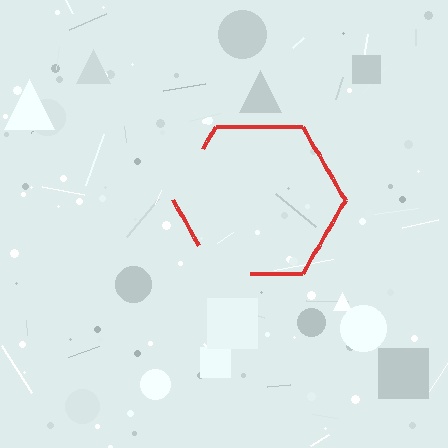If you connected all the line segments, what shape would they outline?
They would outline a hexagon.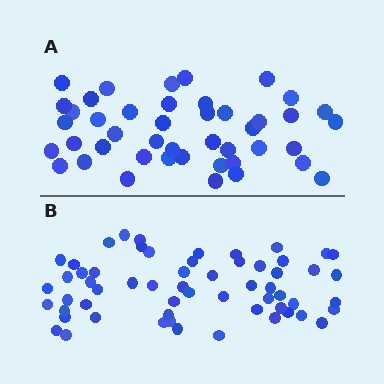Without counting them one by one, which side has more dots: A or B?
Region B (the bottom region) has more dots.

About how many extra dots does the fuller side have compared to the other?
Region B has approximately 15 more dots than region A.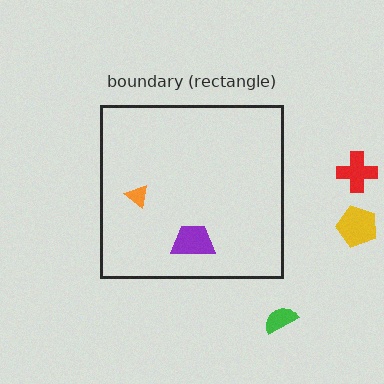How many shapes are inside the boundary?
2 inside, 3 outside.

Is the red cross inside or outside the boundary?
Outside.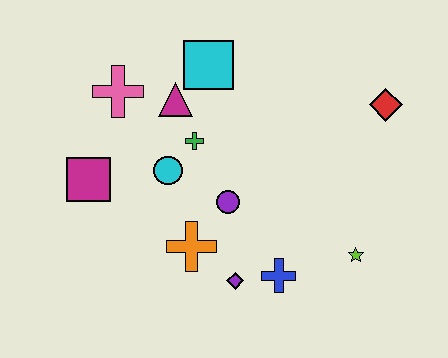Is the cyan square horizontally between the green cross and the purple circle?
Yes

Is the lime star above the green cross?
No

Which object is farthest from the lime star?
The pink cross is farthest from the lime star.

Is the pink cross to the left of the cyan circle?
Yes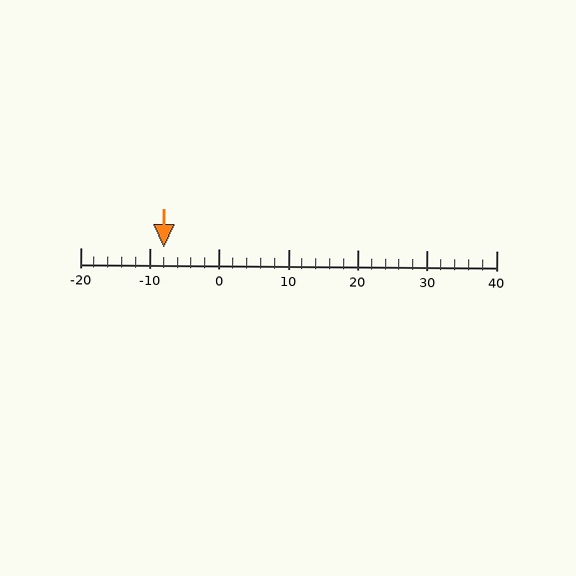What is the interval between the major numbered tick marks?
The major tick marks are spaced 10 units apart.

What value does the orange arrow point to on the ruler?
The orange arrow points to approximately -8.